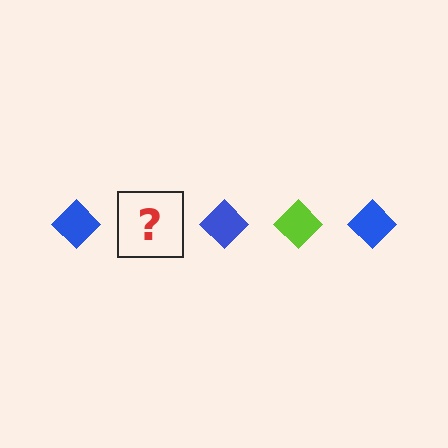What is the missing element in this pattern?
The missing element is a lime diamond.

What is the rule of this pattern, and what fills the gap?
The rule is that the pattern cycles through blue, lime diamonds. The gap should be filled with a lime diamond.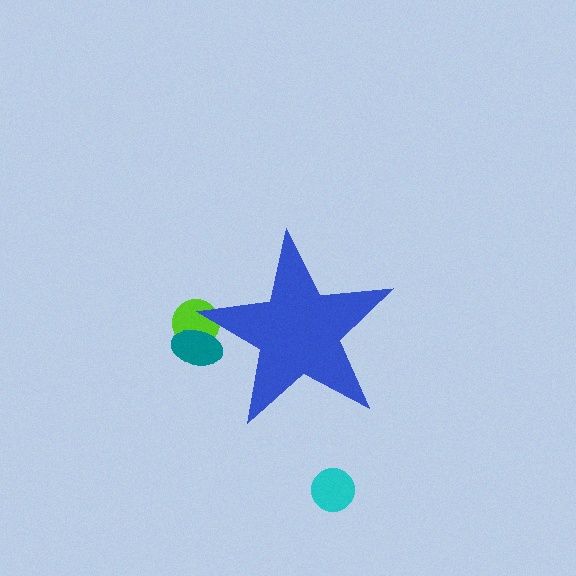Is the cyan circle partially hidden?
No, the cyan circle is fully visible.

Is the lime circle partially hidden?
Yes, the lime circle is partially hidden behind the blue star.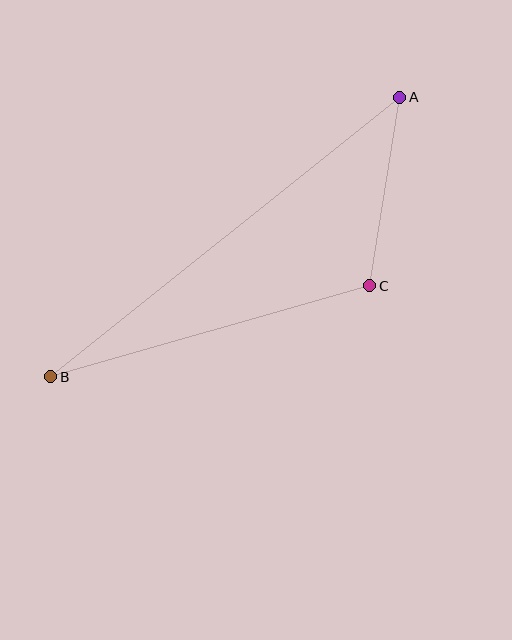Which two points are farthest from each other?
Points A and B are farthest from each other.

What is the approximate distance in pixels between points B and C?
The distance between B and C is approximately 332 pixels.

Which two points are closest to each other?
Points A and C are closest to each other.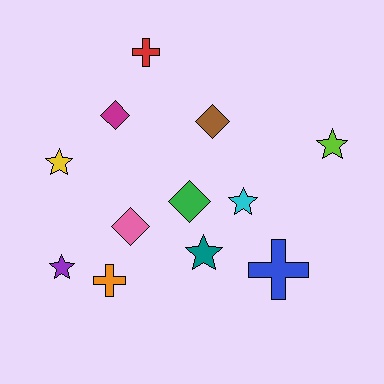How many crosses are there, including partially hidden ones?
There are 3 crosses.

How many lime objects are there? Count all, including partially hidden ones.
There is 1 lime object.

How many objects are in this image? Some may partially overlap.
There are 12 objects.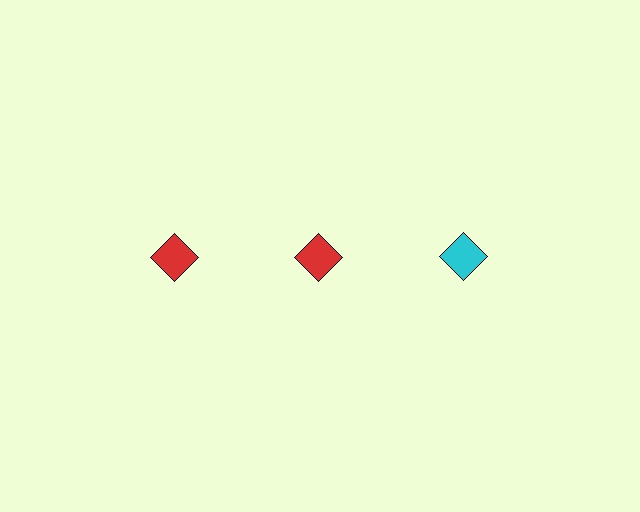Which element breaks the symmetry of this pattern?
The cyan diamond in the top row, center column breaks the symmetry. All other shapes are red diamonds.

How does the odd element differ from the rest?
It has a different color: cyan instead of red.